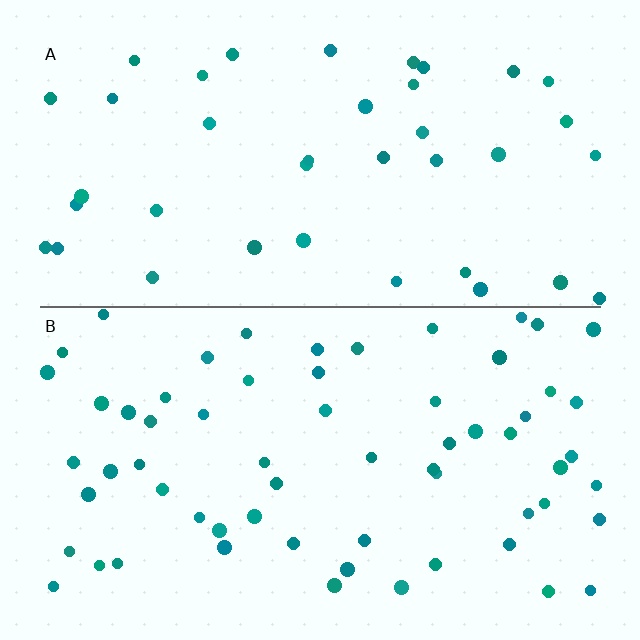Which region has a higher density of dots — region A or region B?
B (the bottom).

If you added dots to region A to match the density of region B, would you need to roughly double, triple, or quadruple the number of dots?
Approximately double.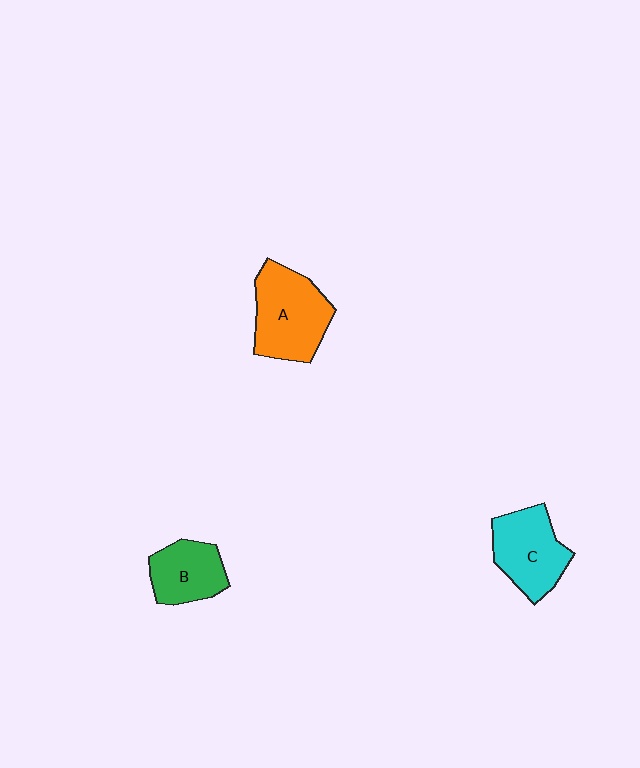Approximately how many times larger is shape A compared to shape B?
Approximately 1.5 times.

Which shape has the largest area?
Shape A (orange).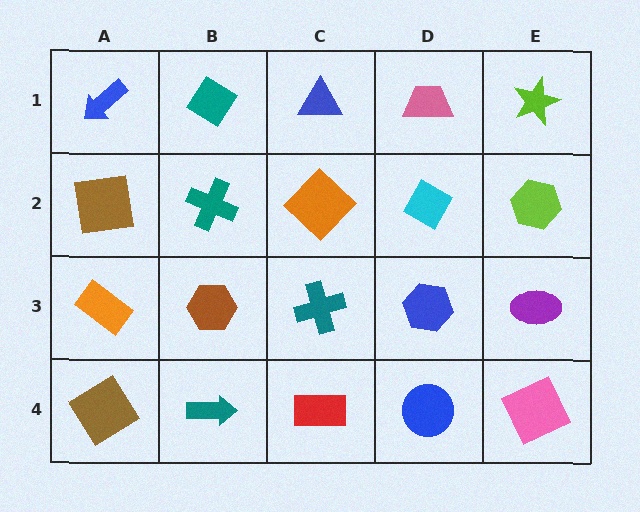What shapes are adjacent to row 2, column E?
A lime star (row 1, column E), a purple ellipse (row 3, column E), a cyan diamond (row 2, column D).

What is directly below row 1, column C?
An orange diamond.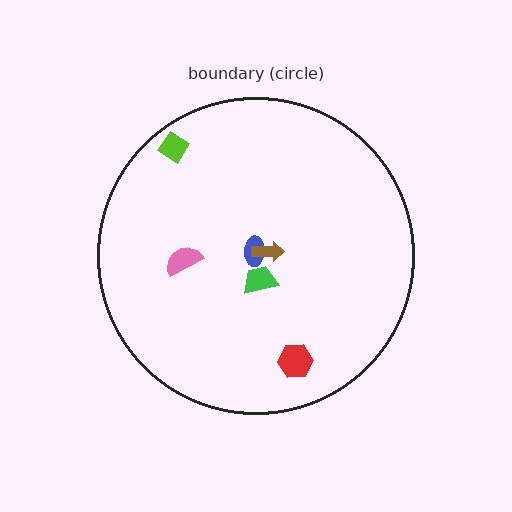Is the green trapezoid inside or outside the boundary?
Inside.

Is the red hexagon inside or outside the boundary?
Inside.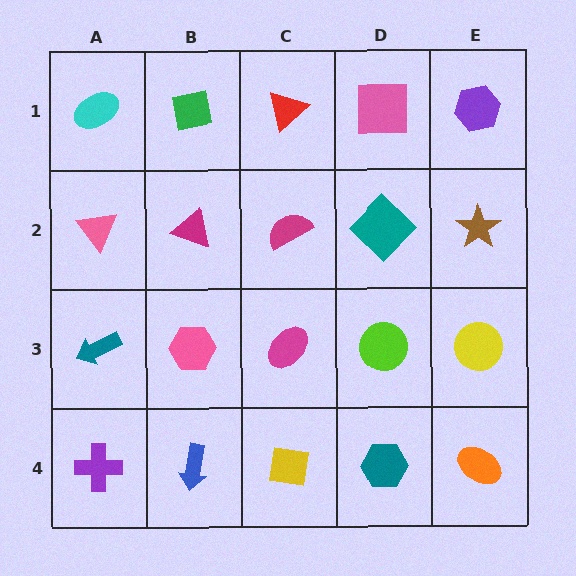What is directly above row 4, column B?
A pink hexagon.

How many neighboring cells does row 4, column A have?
2.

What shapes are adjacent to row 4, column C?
A magenta ellipse (row 3, column C), a blue arrow (row 4, column B), a teal hexagon (row 4, column D).